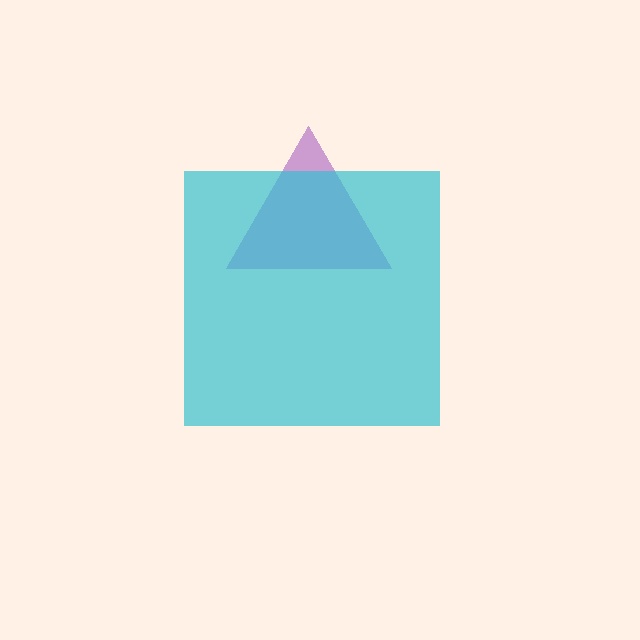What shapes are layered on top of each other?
The layered shapes are: a purple triangle, a cyan square.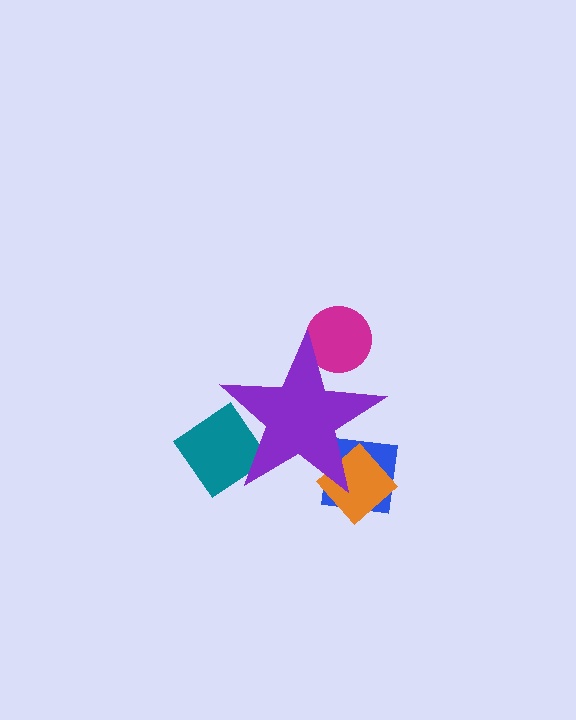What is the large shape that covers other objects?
A purple star.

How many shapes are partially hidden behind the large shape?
4 shapes are partially hidden.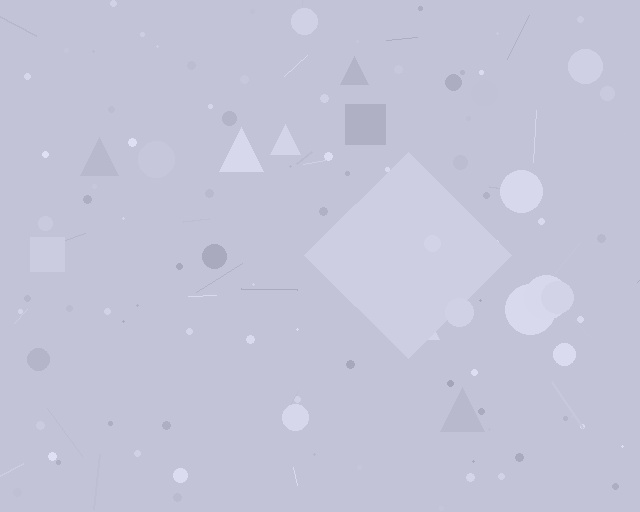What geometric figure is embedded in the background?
A diamond is embedded in the background.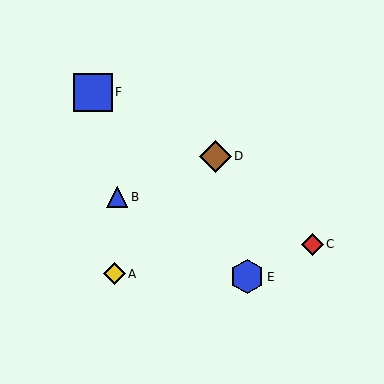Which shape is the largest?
The blue square (labeled F) is the largest.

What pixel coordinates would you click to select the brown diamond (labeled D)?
Click at (216, 156) to select the brown diamond D.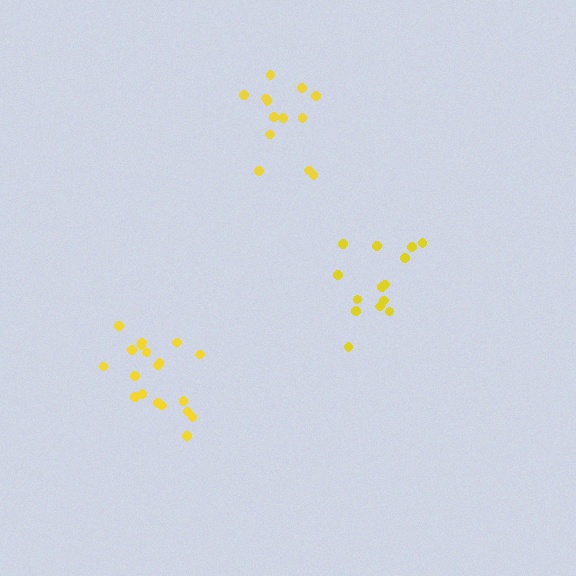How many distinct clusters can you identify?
There are 3 distinct clusters.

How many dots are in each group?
Group 1: 19 dots, Group 2: 14 dots, Group 3: 13 dots (46 total).